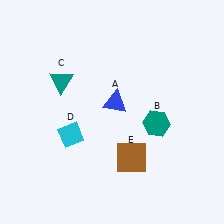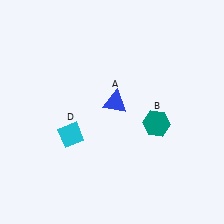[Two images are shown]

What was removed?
The brown square (E), the teal triangle (C) were removed in Image 2.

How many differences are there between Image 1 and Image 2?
There are 2 differences between the two images.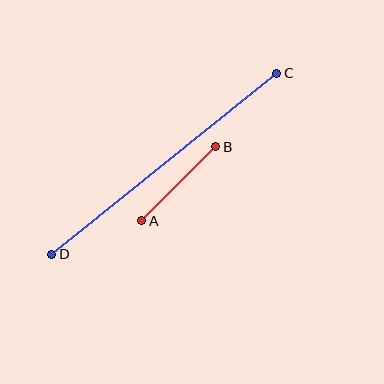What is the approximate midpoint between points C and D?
The midpoint is at approximately (164, 164) pixels.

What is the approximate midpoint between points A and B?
The midpoint is at approximately (179, 184) pixels.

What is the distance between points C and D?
The distance is approximately 289 pixels.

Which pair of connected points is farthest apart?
Points C and D are farthest apart.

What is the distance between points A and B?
The distance is approximately 105 pixels.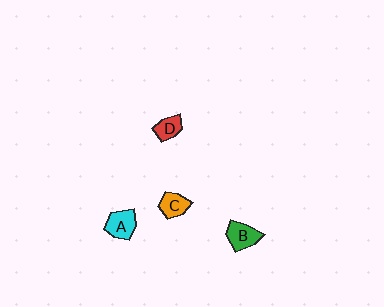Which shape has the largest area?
Shape B (green).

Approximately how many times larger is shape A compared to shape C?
Approximately 1.2 times.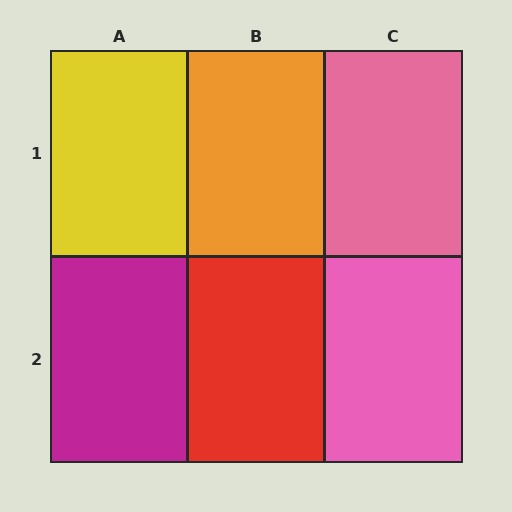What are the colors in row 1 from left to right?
Yellow, orange, pink.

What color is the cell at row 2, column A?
Magenta.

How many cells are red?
1 cell is red.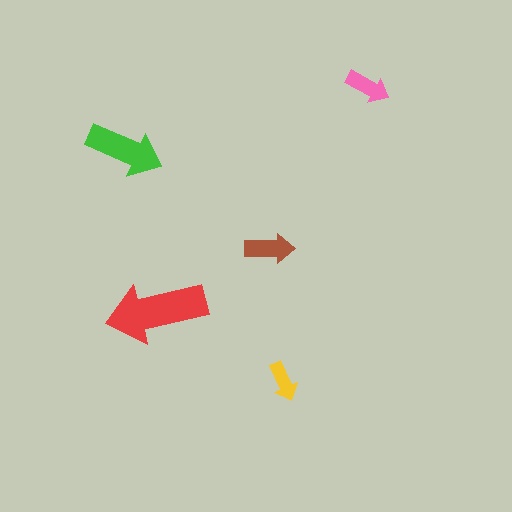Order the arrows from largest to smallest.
the red one, the green one, the brown one, the pink one, the yellow one.